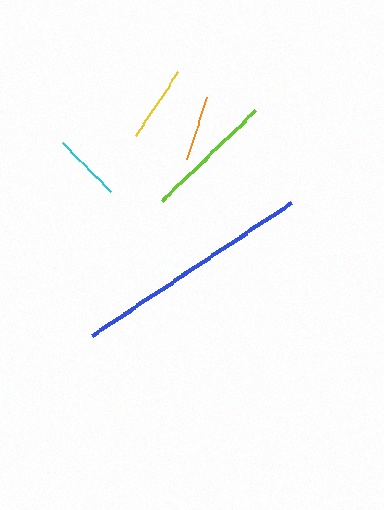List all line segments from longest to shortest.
From longest to shortest: blue, lime, yellow, cyan, orange.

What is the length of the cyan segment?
The cyan segment is approximately 69 pixels long.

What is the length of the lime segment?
The lime segment is approximately 130 pixels long.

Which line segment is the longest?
The blue line is the longest at approximately 239 pixels.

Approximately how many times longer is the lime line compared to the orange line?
The lime line is approximately 2.0 times the length of the orange line.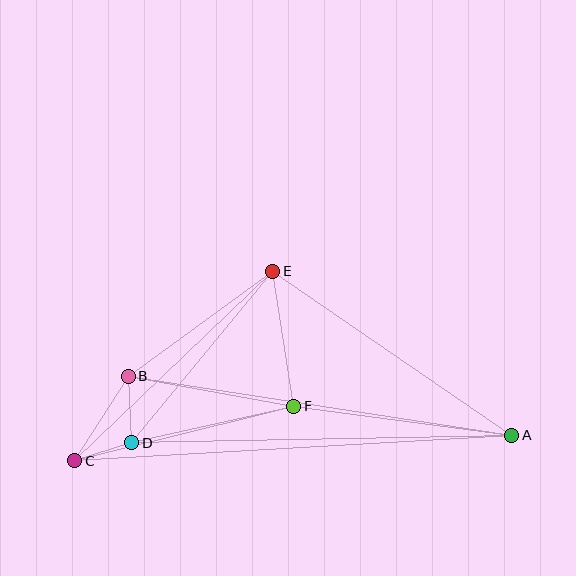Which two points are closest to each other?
Points C and D are closest to each other.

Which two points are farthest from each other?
Points A and C are farthest from each other.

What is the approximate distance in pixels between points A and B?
The distance between A and B is approximately 388 pixels.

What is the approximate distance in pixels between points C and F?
The distance between C and F is approximately 226 pixels.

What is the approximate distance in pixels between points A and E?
The distance between A and E is approximately 290 pixels.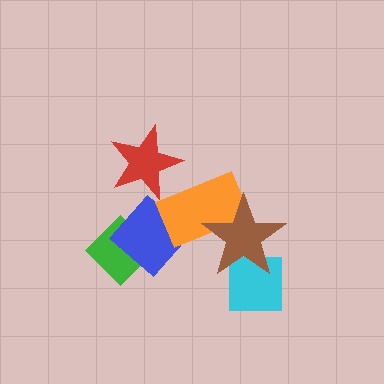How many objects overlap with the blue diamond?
2 objects overlap with the blue diamond.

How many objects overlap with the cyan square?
1 object overlaps with the cyan square.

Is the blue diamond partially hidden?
Yes, it is partially covered by another shape.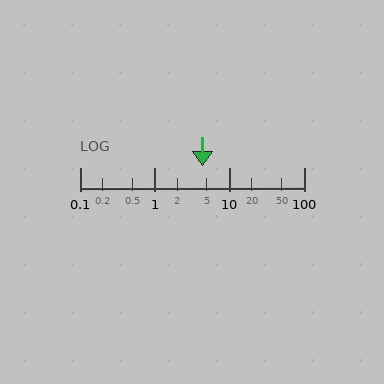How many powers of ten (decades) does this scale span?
The scale spans 3 decades, from 0.1 to 100.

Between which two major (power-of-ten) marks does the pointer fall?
The pointer is between 1 and 10.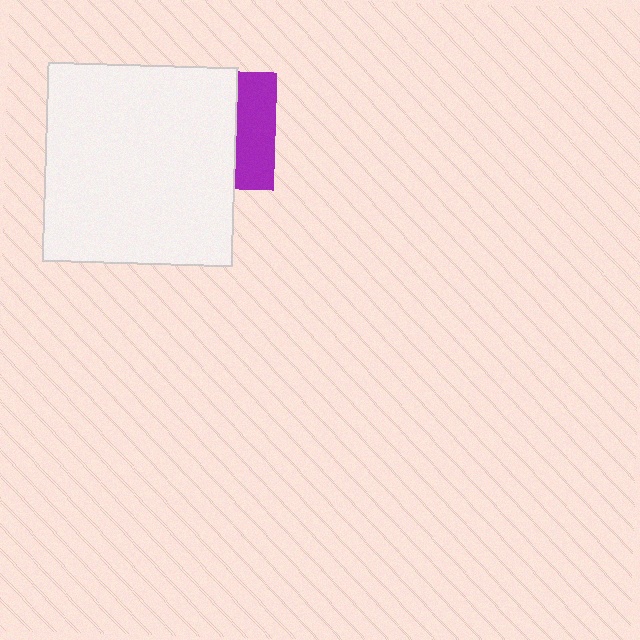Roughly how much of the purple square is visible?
A small part of it is visible (roughly 32%).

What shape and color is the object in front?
The object in front is a white rectangle.